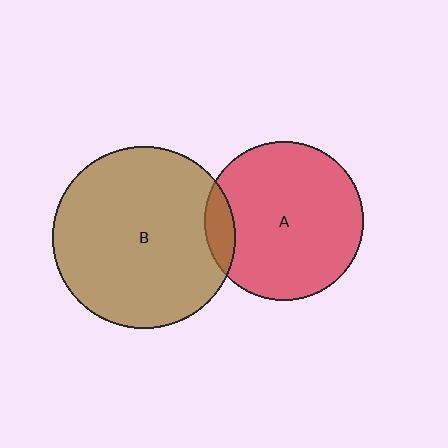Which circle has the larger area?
Circle B (brown).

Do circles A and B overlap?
Yes.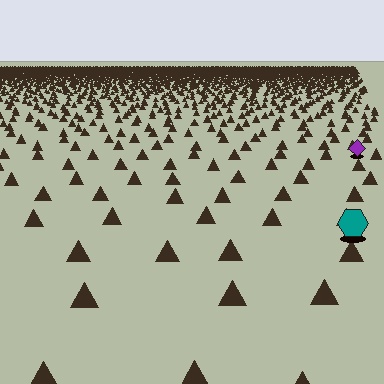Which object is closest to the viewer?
The teal hexagon is closest. The texture marks near it are larger and more spread out.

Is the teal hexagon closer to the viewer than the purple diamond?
Yes. The teal hexagon is closer — you can tell from the texture gradient: the ground texture is coarser near it.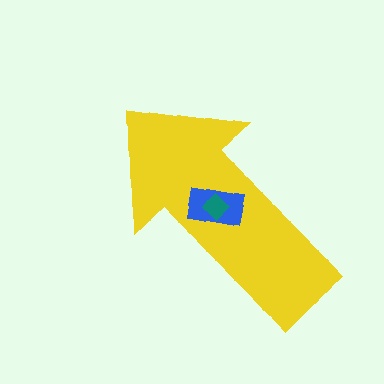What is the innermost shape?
The teal diamond.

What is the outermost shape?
The yellow arrow.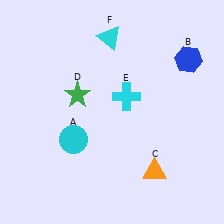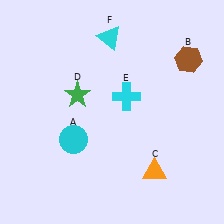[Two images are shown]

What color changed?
The hexagon (B) changed from blue in Image 1 to brown in Image 2.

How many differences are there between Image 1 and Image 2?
There is 1 difference between the two images.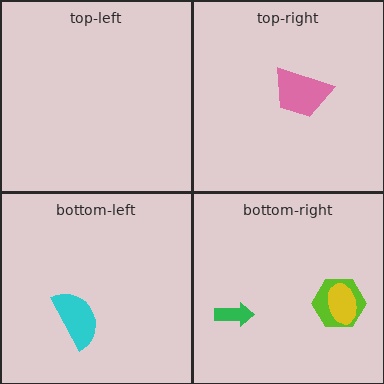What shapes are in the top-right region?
The pink trapezoid.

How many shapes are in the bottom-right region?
3.